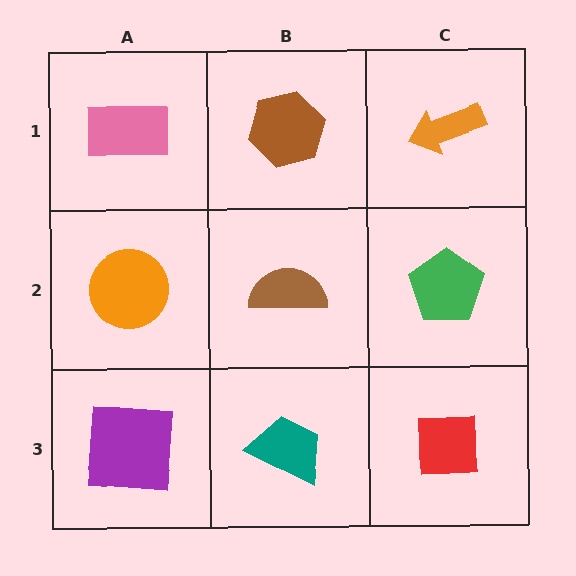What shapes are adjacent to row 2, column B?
A brown hexagon (row 1, column B), a teal trapezoid (row 3, column B), an orange circle (row 2, column A), a green pentagon (row 2, column C).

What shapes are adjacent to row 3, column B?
A brown semicircle (row 2, column B), a purple square (row 3, column A), a red square (row 3, column C).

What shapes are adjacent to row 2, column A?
A pink rectangle (row 1, column A), a purple square (row 3, column A), a brown semicircle (row 2, column B).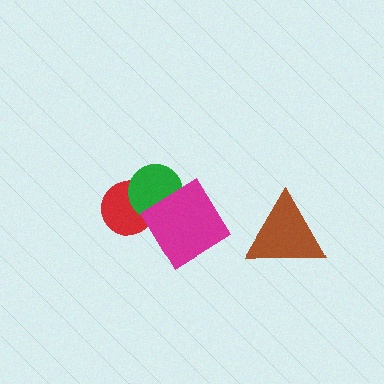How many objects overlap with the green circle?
2 objects overlap with the green circle.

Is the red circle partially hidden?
Yes, it is partially covered by another shape.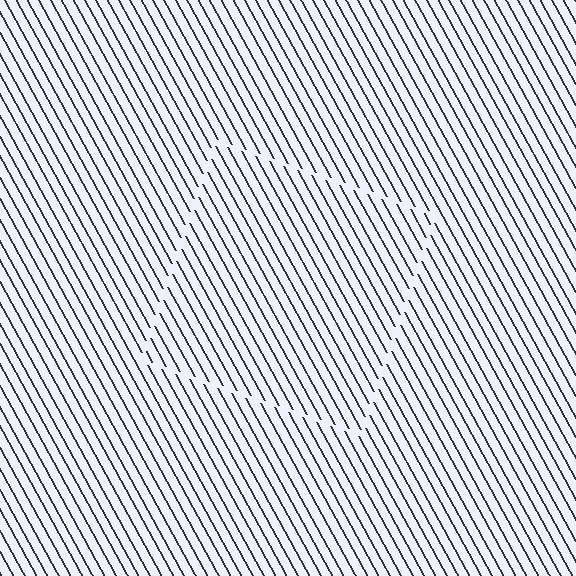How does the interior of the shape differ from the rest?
The interior of the shape contains the same grating, shifted by half a period — the contour is defined by the phase discontinuity where line-ends from the inner and outer gratings abut.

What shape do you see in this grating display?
An illusory square. The interior of the shape contains the same grating, shifted by half a period — the contour is defined by the phase discontinuity where line-ends from the inner and outer gratings abut.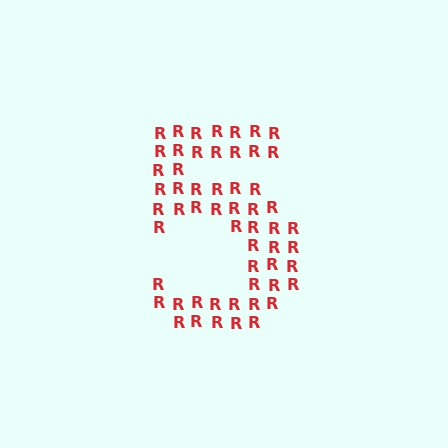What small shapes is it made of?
It is made of small letter R's.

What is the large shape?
The large shape is the digit 5.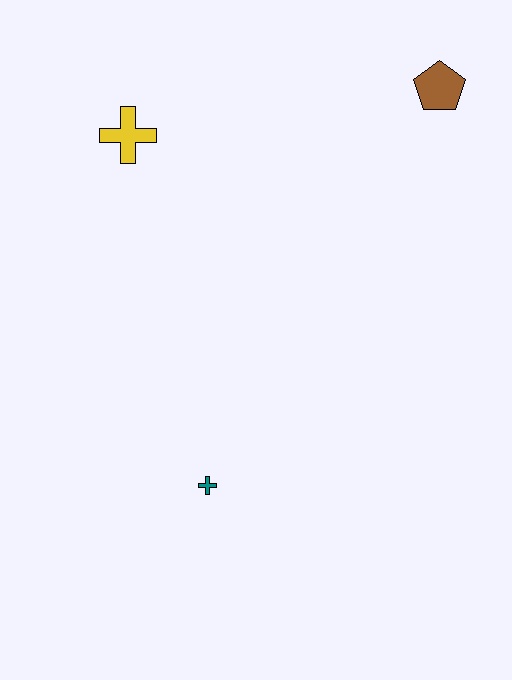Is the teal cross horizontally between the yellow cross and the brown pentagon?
Yes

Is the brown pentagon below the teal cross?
No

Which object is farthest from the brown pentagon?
The teal cross is farthest from the brown pentagon.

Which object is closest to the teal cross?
The yellow cross is closest to the teal cross.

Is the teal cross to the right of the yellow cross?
Yes